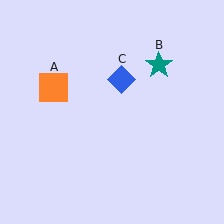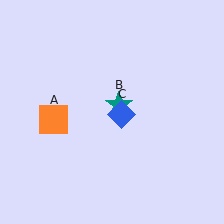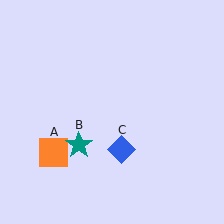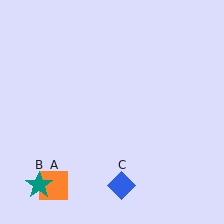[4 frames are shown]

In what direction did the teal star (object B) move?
The teal star (object B) moved down and to the left.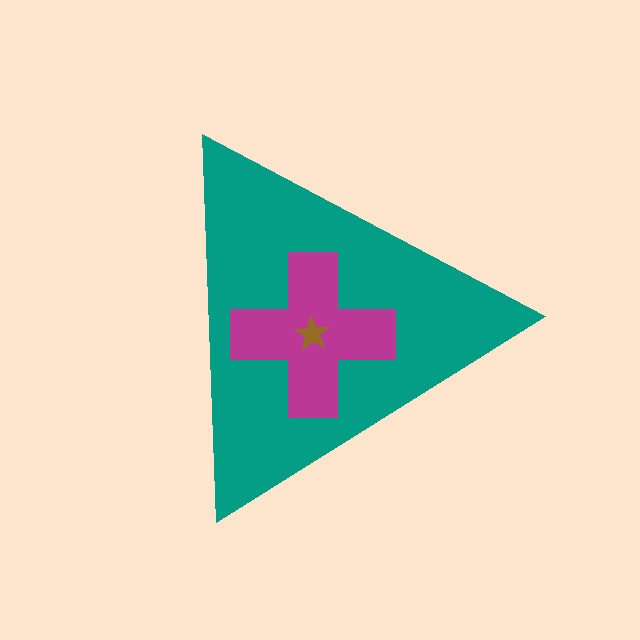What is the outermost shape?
The teal triangle.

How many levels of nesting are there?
3.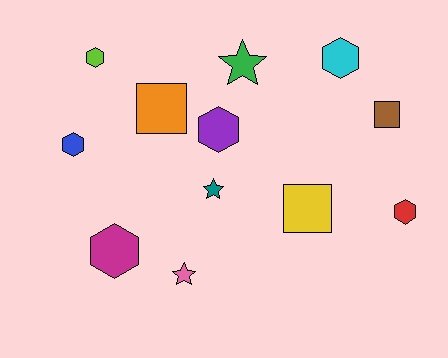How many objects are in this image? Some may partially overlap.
There are 12 objects.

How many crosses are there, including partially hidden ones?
There are no crosses.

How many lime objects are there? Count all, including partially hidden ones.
There is 1 lime object.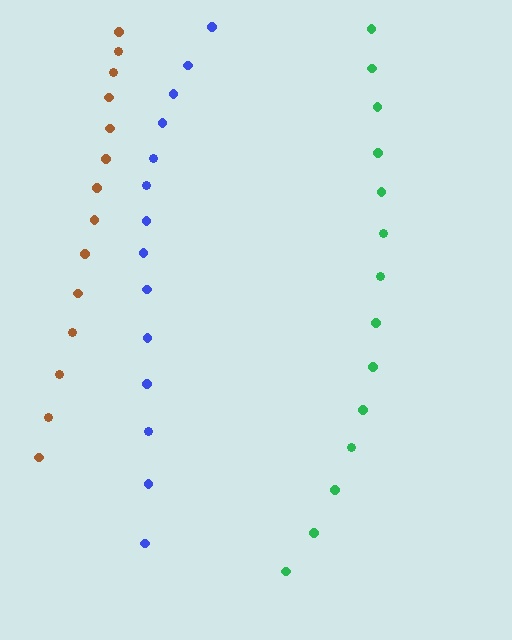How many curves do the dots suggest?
There are 3 distinct paths.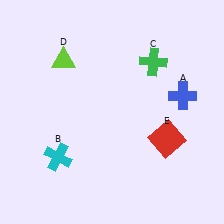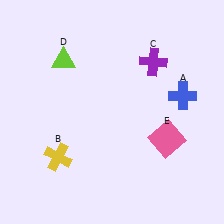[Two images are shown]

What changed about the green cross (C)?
In Image 1, C is green. In Image 2, it changed to purple.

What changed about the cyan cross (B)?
In Image 1, B is cyan. In Image 2, it changed to yellow.